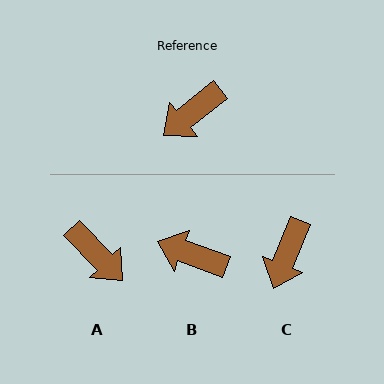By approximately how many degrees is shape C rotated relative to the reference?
Approximately 29 degrees counter-clockwise.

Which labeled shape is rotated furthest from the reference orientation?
A, about 95 degrees away.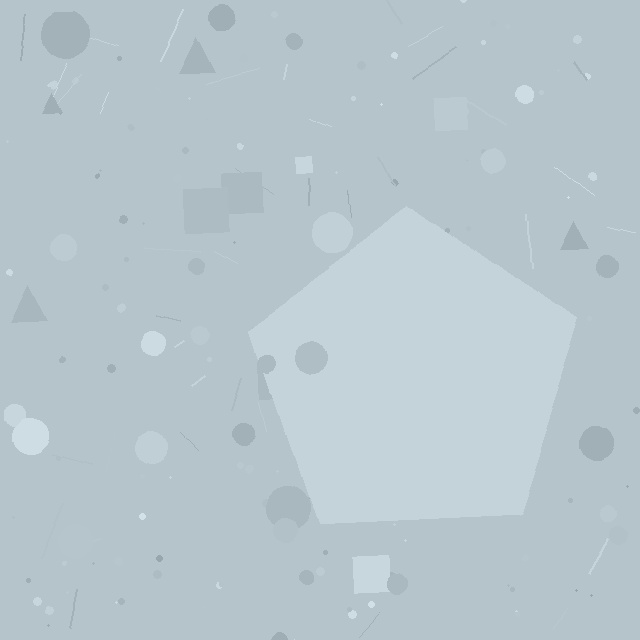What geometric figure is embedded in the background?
A pentagon is embedded in the background.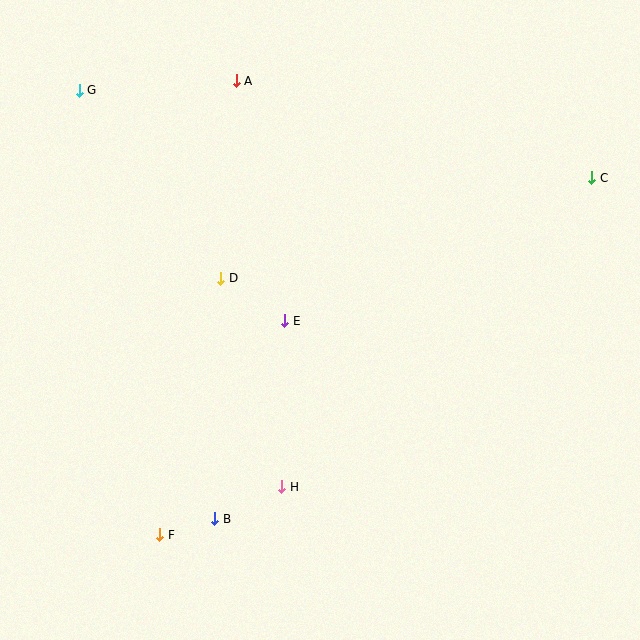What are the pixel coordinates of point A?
Point A is at (236, 81).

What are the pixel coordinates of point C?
Point C is at (592, 178).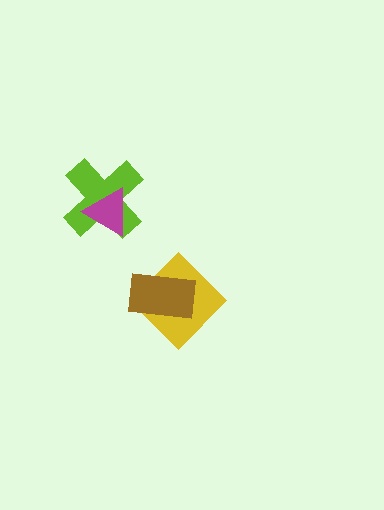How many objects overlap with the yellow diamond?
1 object overlaps with the yellow diamond.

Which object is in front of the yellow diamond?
The brown rectangle is in front of the yellow diamond.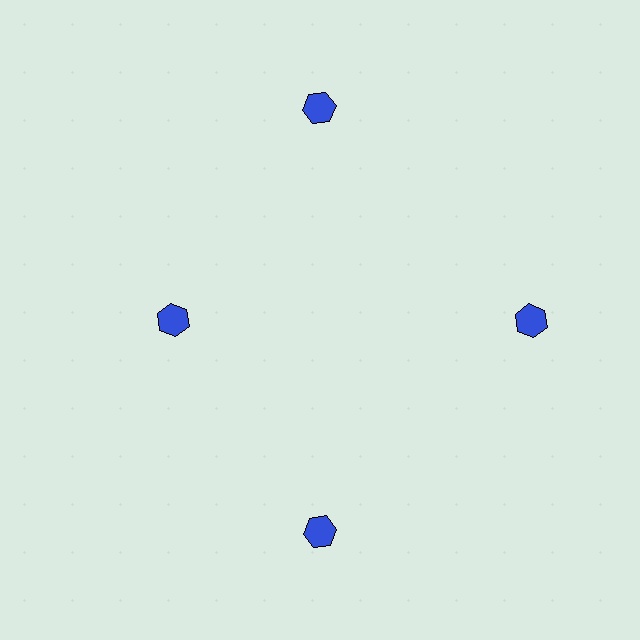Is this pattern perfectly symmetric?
No. The 4 blue hexagons are arranged in a ring, but one element near the 9 o'clock position is pulled inward toward the center, breaking the 4-fold rotational symmetry.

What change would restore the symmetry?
The symmetry would be restored by moving it outward, back onto the ring so that all 4 hexagons sit at equal angles and equal distance from the center.